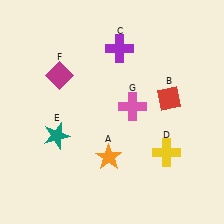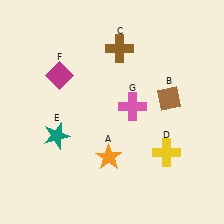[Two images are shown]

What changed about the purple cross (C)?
In Image 1, C is purple. In Image 2, it changed to brown.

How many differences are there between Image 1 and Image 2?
There are 2 differences between the two images.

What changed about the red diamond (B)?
In Image 1, B is red. In Image 2, it changed to brown.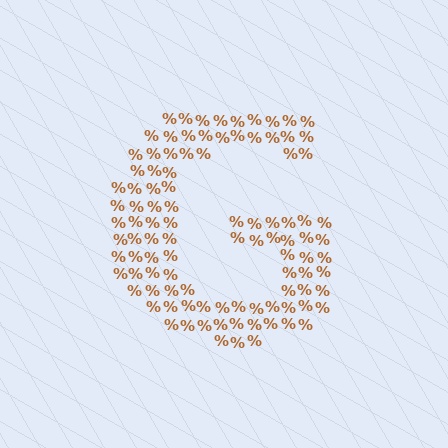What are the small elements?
The small elements are percent signs.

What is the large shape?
The large shape is the letter G.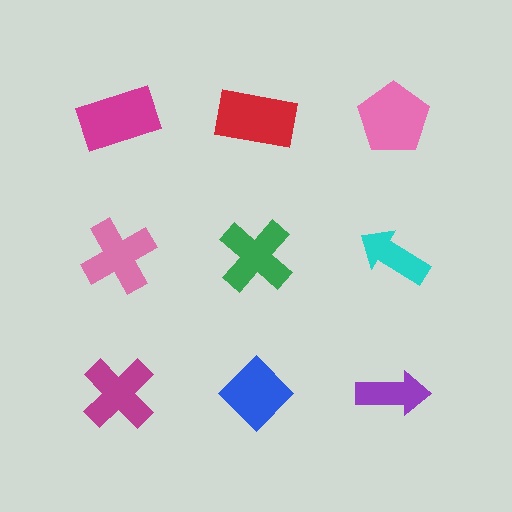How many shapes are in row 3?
3 shapes.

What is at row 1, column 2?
A red rectangle.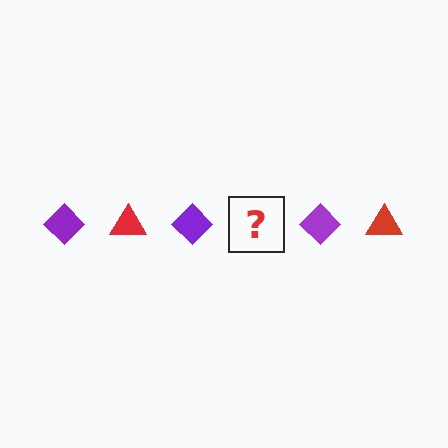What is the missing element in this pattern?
The missing element is a red triangle.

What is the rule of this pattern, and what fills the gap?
The rule is that the pattern alternates between purple diamond and red triangle. The gap should be filled with a red triangle.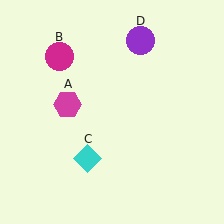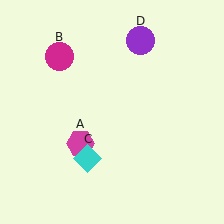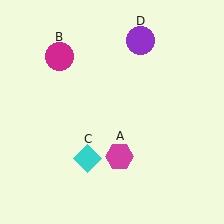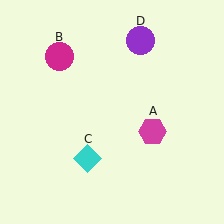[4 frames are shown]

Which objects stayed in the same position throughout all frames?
Magenta circle (object B) and cyan diamond (object C) and purple circle (object D) remained stationary.